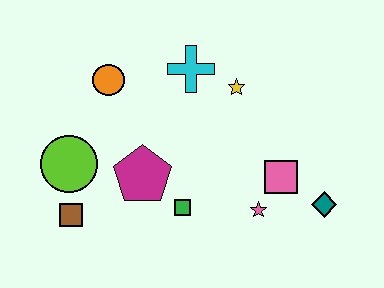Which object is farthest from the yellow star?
The brown square is farthest from the yellow star.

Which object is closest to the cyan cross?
The yellow star is closest to the cyan cross.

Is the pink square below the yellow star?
Yes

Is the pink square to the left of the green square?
No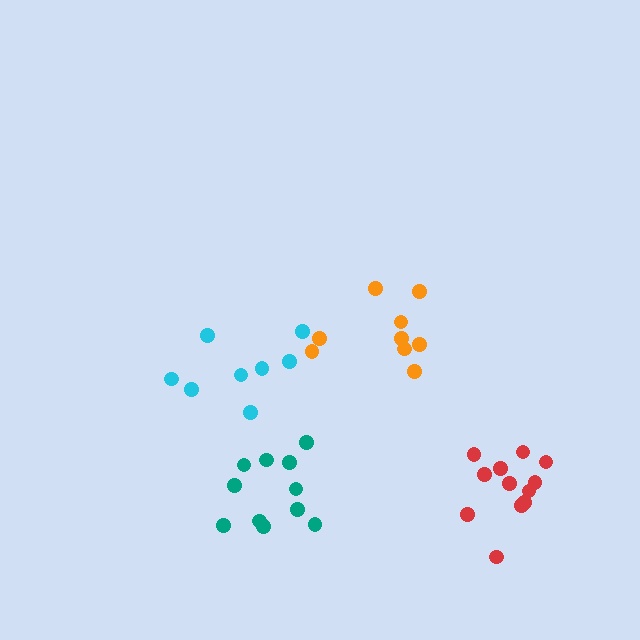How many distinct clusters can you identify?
There are 4 distinct clusters.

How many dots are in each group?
Group 1: 9 dots, Group 2: 8 dots, Group 3: 12 dots, Group 4: 11 dots (40 total).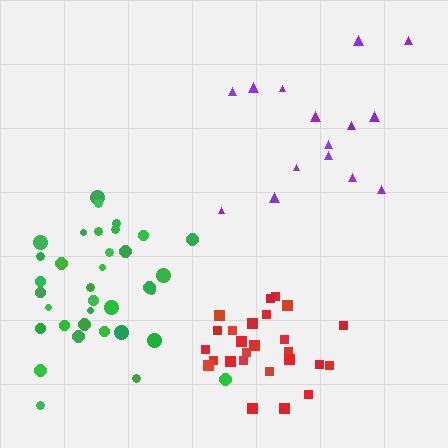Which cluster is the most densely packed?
Red.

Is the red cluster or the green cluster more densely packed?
Red.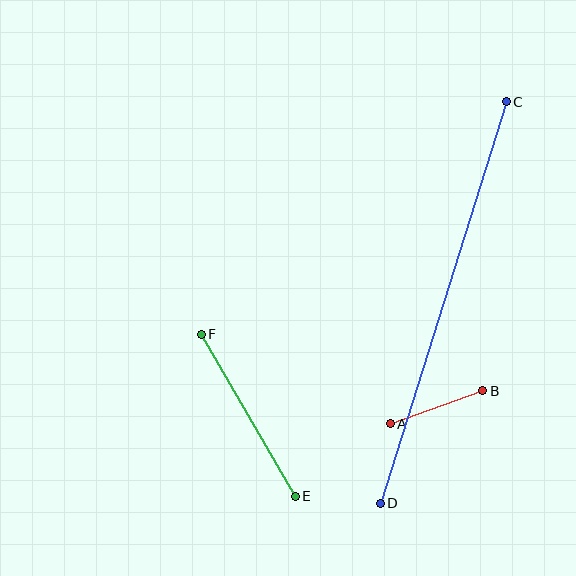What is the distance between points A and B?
The distance is approximately 98 pixels.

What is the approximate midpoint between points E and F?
The midpoint is at approximately (248, 415) pixels.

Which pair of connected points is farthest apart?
Points C and D are farthest apart.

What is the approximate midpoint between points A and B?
The midpoint is at approximately (437, 407) pixels.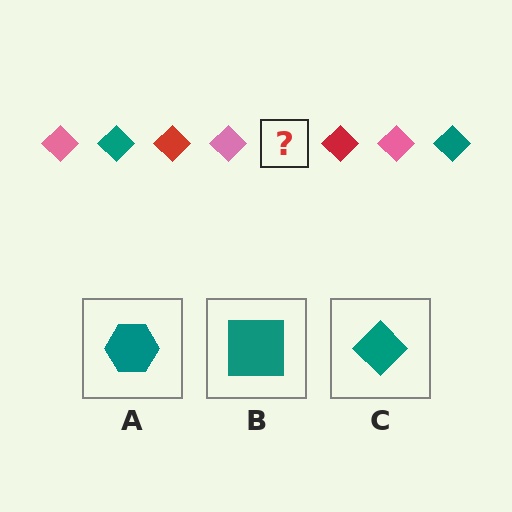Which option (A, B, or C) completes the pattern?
C.